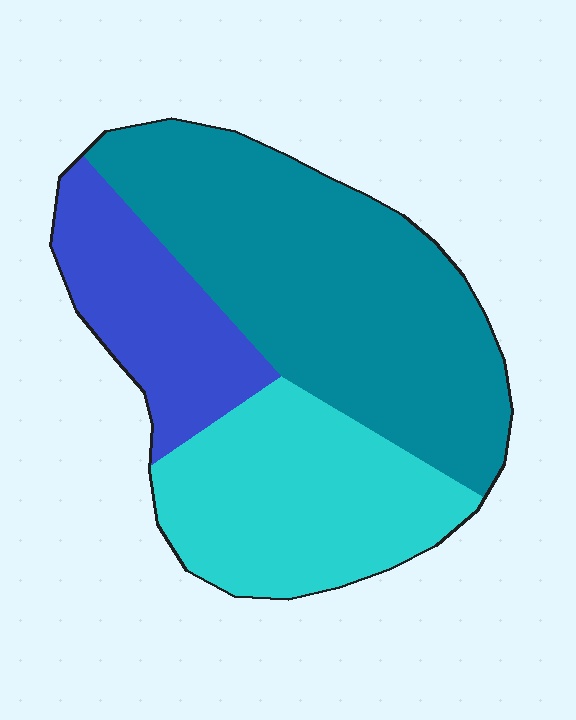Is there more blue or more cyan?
Cyan.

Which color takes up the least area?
Blue, at roughly 20%.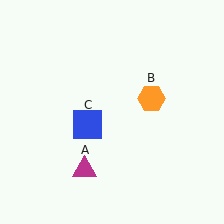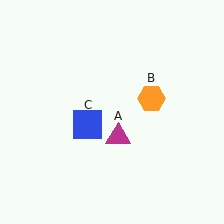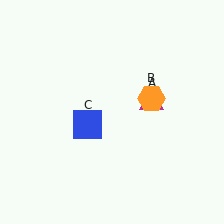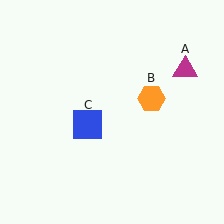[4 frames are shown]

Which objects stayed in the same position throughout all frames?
Orange hexagon (object B) and blue square (object C) remained stationary.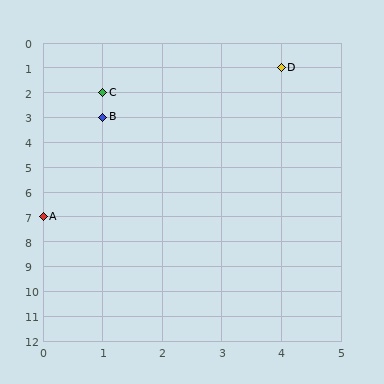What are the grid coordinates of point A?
Point A is at grid coordinates (0, 7).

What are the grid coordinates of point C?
Point C is at grid coordinates (1, 2).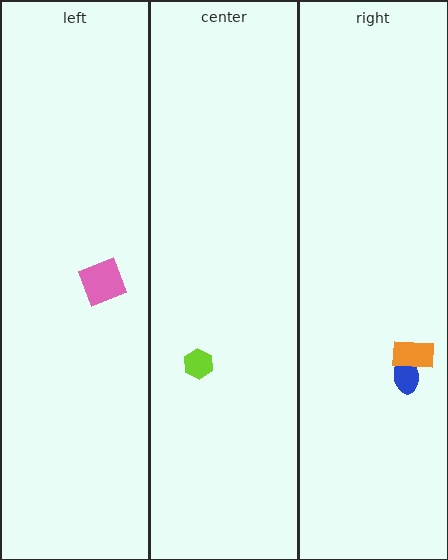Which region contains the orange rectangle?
The right region.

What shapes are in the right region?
The blue ellipse, the orange rectangle.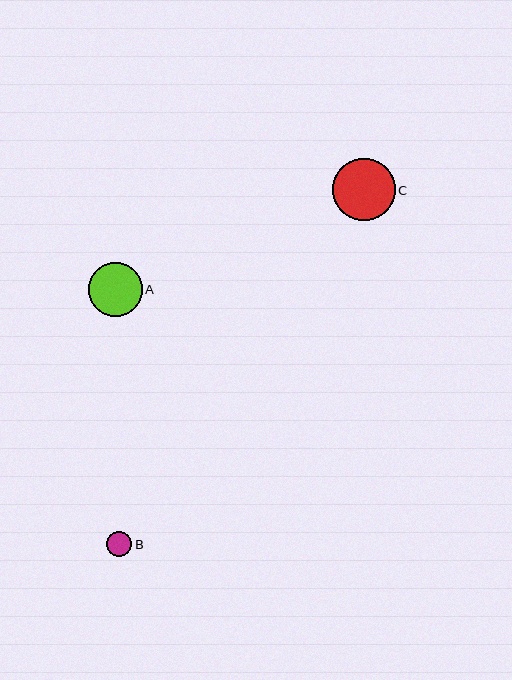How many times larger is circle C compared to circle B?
Circle C is approximately 2.4 times the size of circle B.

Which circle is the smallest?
Circle B is the smallest with a size of approximately 25 pixels.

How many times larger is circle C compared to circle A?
Circle C is approximately 1.2 times the size of circle A.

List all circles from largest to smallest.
From largest to smallest: C, A, B.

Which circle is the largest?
Circle C is the largest with a size of approximately 62 pixels.